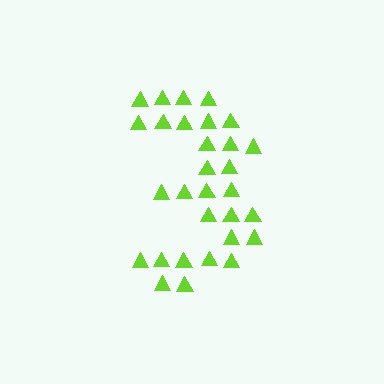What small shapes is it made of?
It is made of small triangles.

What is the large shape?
The large shape is the digit 3.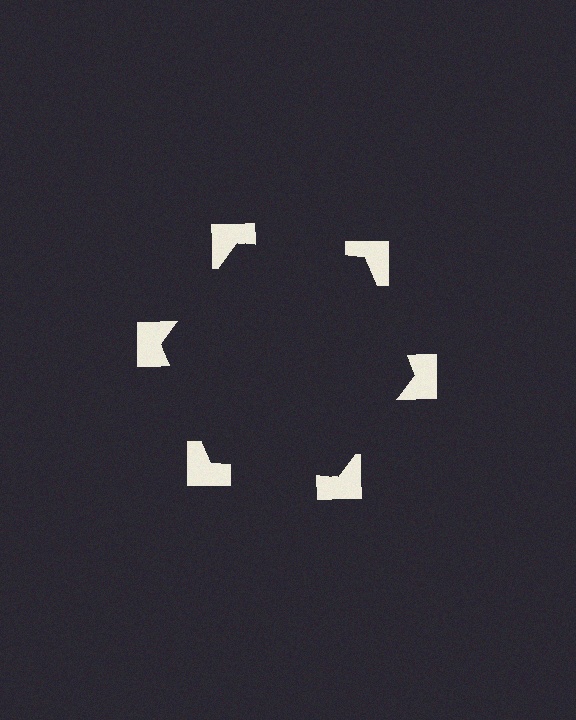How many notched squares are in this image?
There are 6 — one at each vertex of the illusory hexagon.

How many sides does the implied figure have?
6 sides.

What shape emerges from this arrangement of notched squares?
An illusory hexagon — its edges are inferred from the aligned wedge cuts in the notched squares, not physically drawn.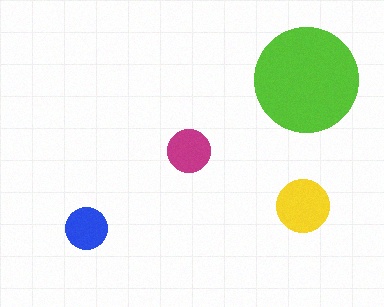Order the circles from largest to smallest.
the lime one, the yellow one, the magenta one, the blue one.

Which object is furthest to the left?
The blue circle is leftmost.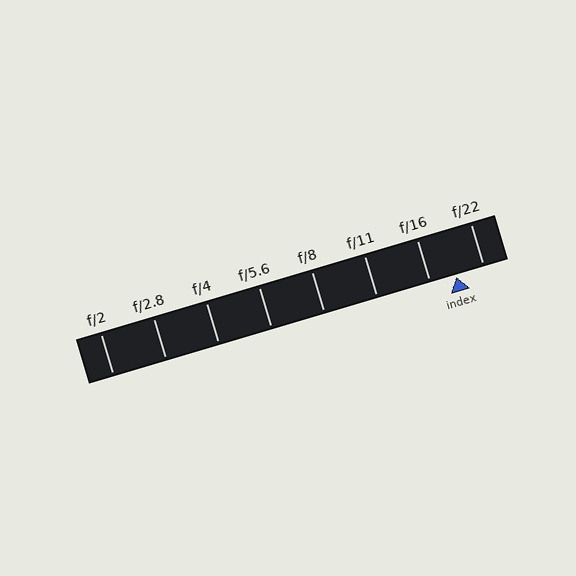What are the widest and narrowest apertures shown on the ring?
The widest aperture shown is f/2 and the narrowest is f/22.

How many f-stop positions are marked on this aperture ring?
There are 8 f-stop positions marked.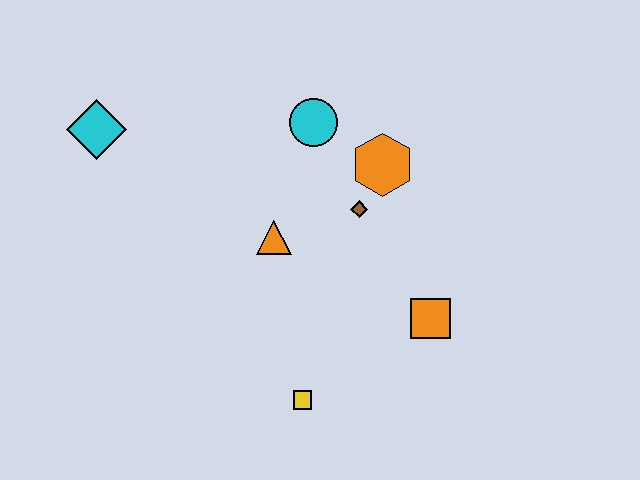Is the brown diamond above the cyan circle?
No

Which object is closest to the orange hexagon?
The brown diamond is closest to the orange hexagon.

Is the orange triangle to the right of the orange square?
No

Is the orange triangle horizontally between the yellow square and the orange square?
No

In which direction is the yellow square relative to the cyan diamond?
The yellow square is below the cyan diamond.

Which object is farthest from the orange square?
The cyan diamond is farthest from the orange square.